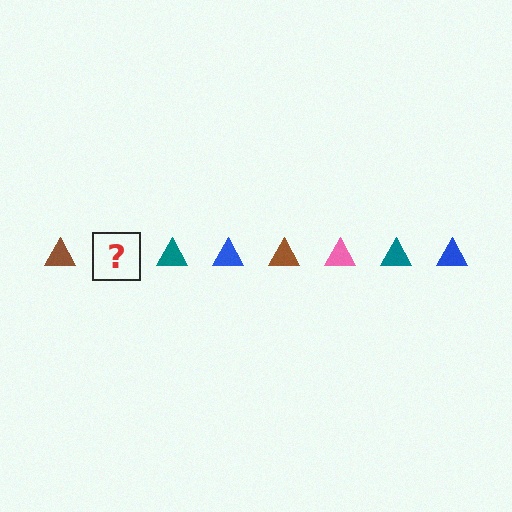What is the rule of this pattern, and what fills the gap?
The rule is that the pattern cycles through brown, pink, teal, blue triangles. The gap should be filled with a pink triangle.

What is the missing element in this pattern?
The missing element is a pink triangle.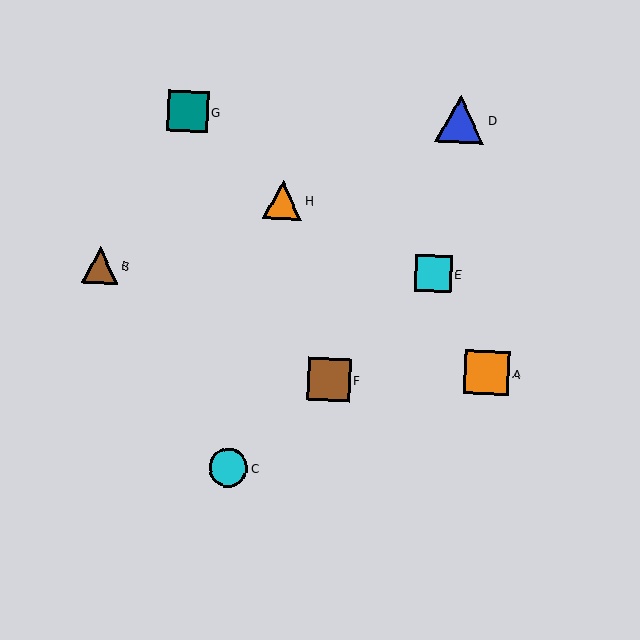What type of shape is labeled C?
Shape C is a cyan circle.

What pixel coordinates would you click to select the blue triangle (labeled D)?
Click at (460, 119) to select the blue triangle D.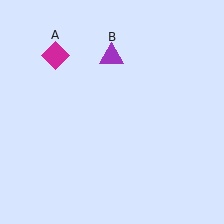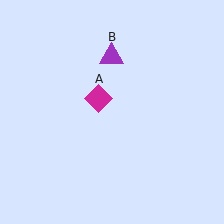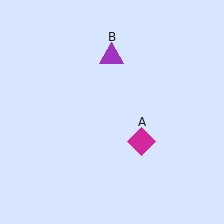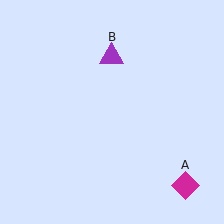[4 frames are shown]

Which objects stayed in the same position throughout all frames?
Purple triangle (object B) remained stationary.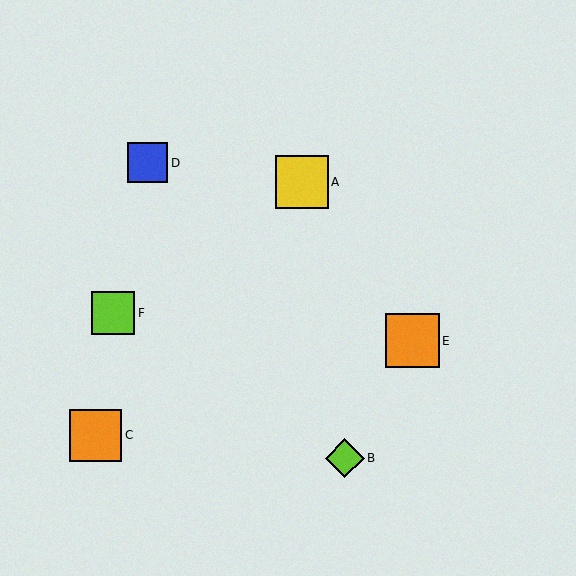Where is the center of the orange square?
The center of the orange square is at (413, 341).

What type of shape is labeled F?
Shape F is a lime square.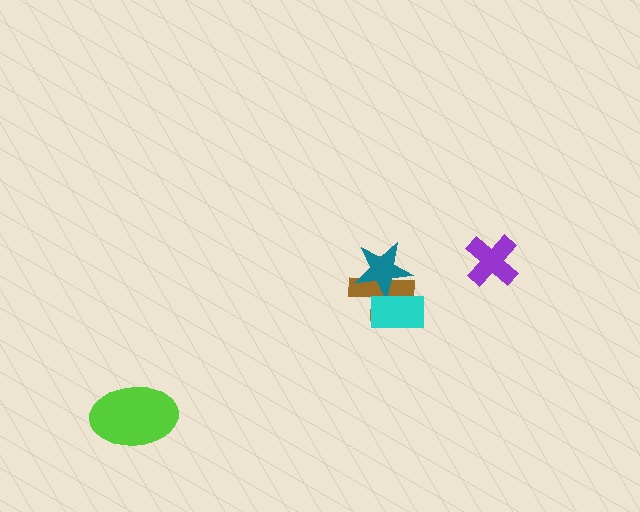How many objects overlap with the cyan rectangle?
2 objects overlap with the cyan rectangle.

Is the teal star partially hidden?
Yes, it is partially covered by another shape.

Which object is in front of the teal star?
The cyan rectangle is in front of the teal star.